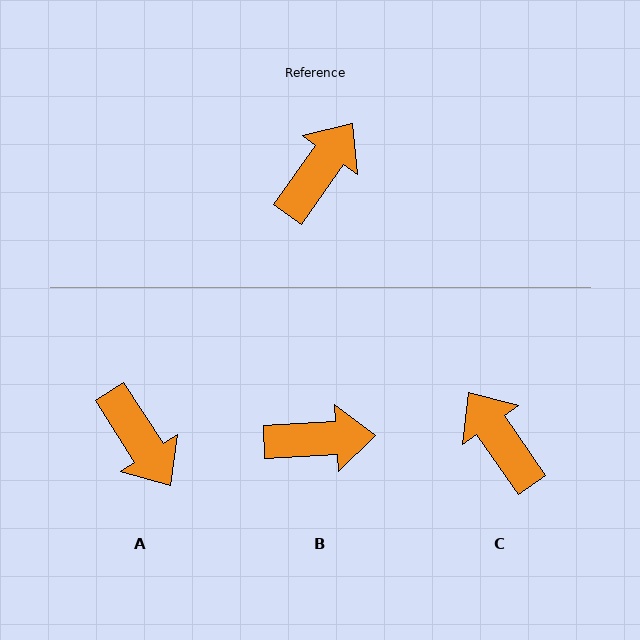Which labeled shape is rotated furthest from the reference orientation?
A, about 112 degrees away.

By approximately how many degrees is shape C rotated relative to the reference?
Approximately 70 degrees counter-clockwise.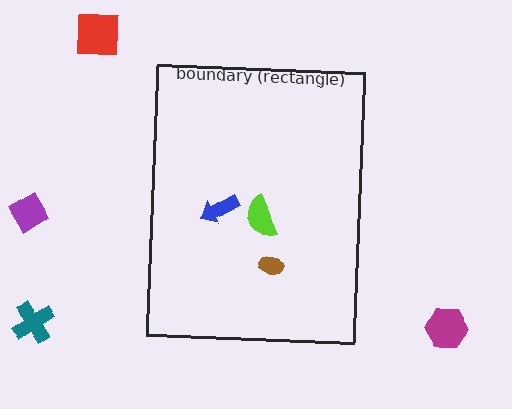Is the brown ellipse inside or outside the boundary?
Inside.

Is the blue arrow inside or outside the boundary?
Inside.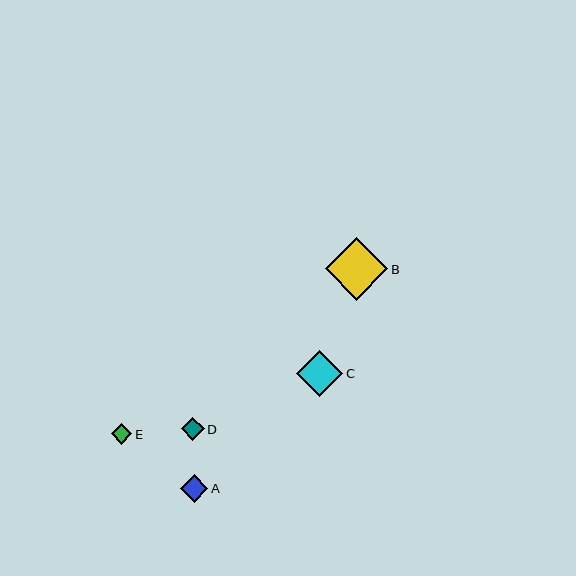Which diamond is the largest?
Diamond B is the largest with a size of approximately 63 pixels.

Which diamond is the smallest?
Diamond E is the smallest with a size of approximately 21 pixels.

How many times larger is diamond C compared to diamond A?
Diamond C is approximately 1.7 times the size of diamond A.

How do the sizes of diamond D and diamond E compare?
Diamond D and diamond E are approximately the same size.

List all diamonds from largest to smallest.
From largest to smallest: B, C, A, D, E.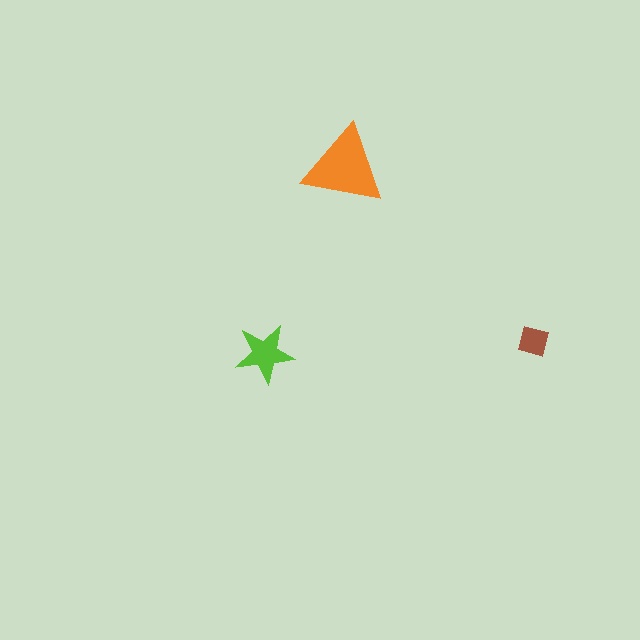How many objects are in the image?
There are 3 objects in the image.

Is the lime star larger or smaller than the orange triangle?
Smaller.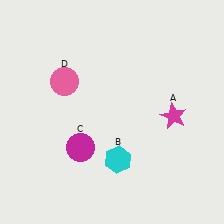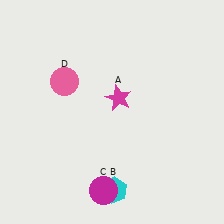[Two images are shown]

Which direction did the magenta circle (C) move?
The magenta circle (C) moved down.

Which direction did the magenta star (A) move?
The magenta star (A) moved left.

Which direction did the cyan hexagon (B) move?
The cyan hexagon (B) moved down.